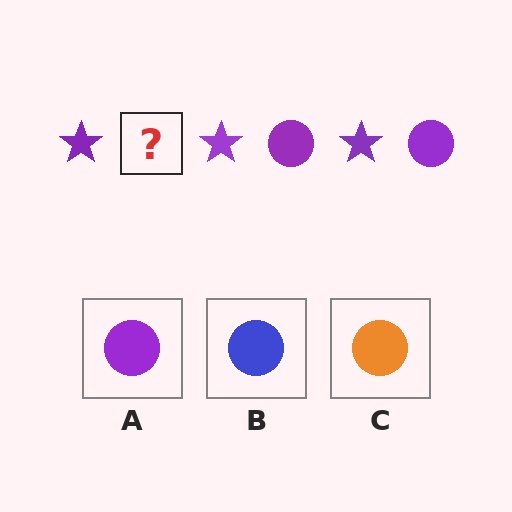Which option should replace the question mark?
Option A.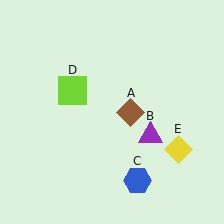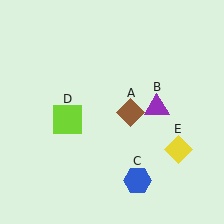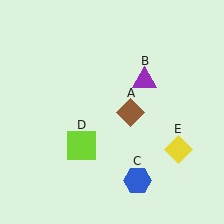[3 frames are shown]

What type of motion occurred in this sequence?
The purple triangle (object B), lime square (object D) rotated counterclockwise around the center of the scene.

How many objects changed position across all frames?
2 objects changed position: purple triangle (object B), lime square (object D).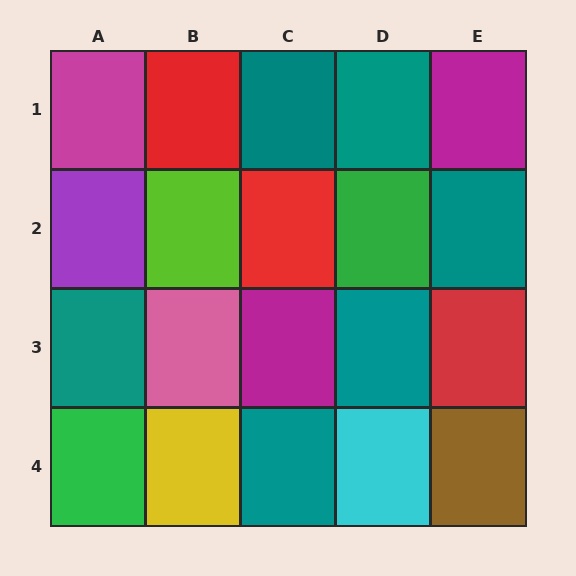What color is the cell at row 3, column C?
Magenta.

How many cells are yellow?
1 cell is yellow.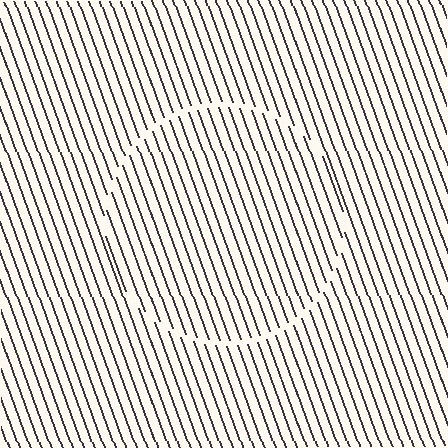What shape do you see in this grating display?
An illusory circle. The interior of the shape contains the same grating, shifted by half a period — the contour is defined by the phase discontinuity where line-ends from the inner and outer gratings abut.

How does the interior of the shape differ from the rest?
The interior of the shape contains the same grating, shifted by half a period — the contour is defined by the phase discontinuity where line-ends from the inner and outer gratings abut.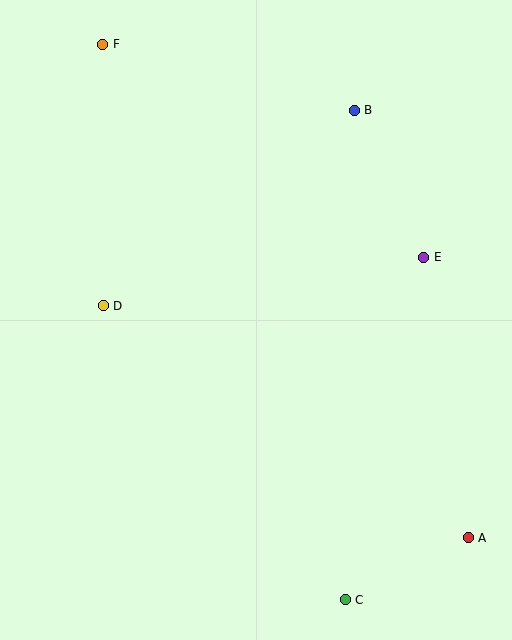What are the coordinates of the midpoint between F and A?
The midpoint between F and A is at (285, 291).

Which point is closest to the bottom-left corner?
Point C is closest to the bottom-left corner.